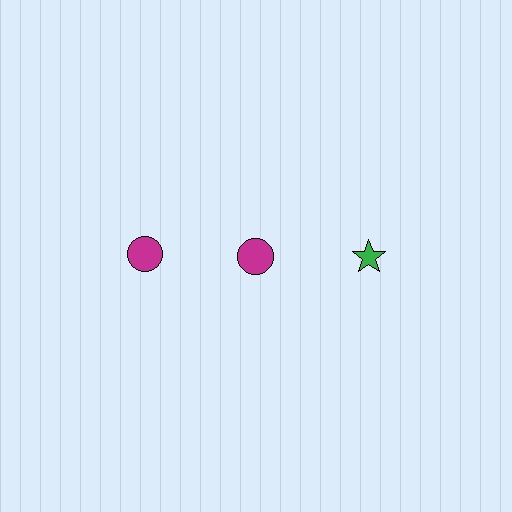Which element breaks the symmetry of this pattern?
The green star in the top row, center column breaks the symmetry. All other shapes are magenta circles.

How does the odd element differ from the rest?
It differs in both color (green instead of magenta) and shape (star instead of circle).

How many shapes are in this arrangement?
There are 3 shapes arranged in a grid pattern.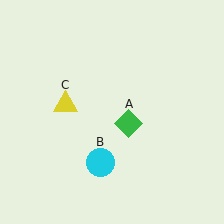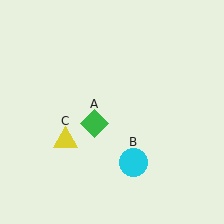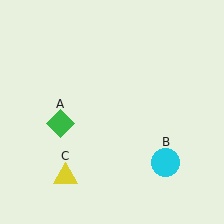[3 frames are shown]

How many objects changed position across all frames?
3 objects changed position: green diamond (object A), cyan circle (object B), yellow triangle (object C).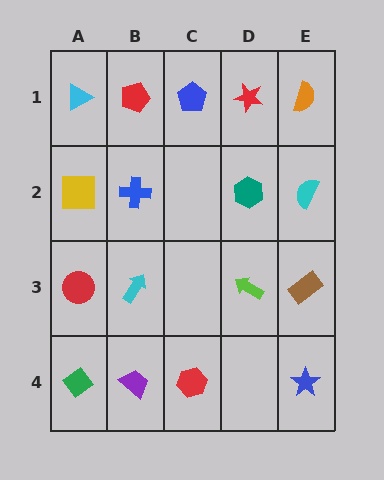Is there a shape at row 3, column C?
No, that cell is empty.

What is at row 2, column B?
A blue cross.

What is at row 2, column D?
A teal hexagon.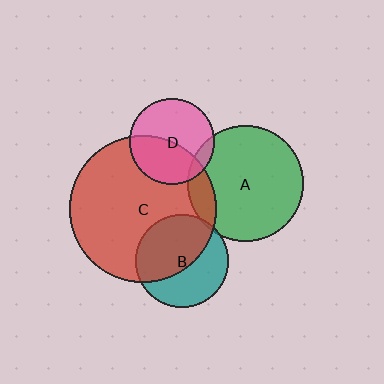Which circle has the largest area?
Circle C (red).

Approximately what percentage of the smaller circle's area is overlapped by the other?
Approximately 10%.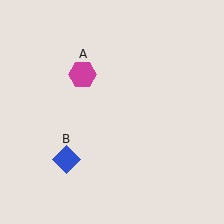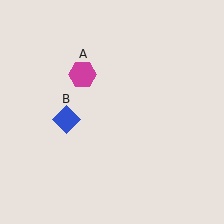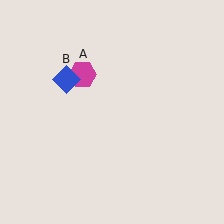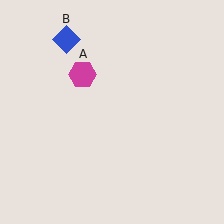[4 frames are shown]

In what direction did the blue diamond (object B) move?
The blue diamond (object B) moved up.